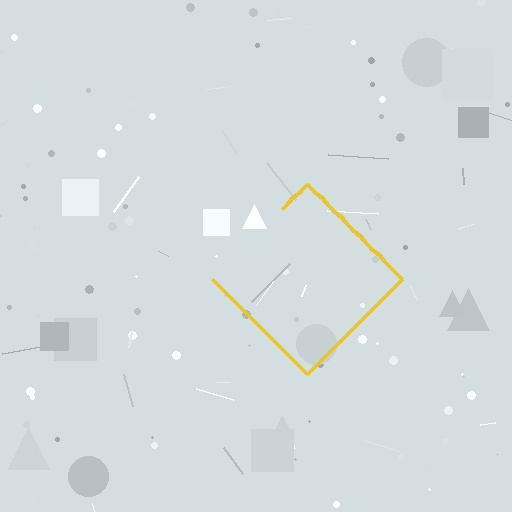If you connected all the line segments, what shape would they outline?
They would outline a diamond.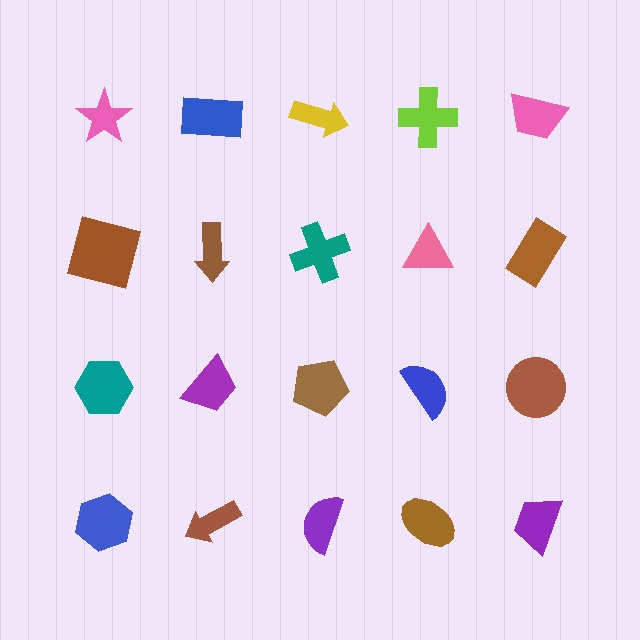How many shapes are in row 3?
5 shapes.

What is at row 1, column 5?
A pink trapezoid.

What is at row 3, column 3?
A brown pentagon.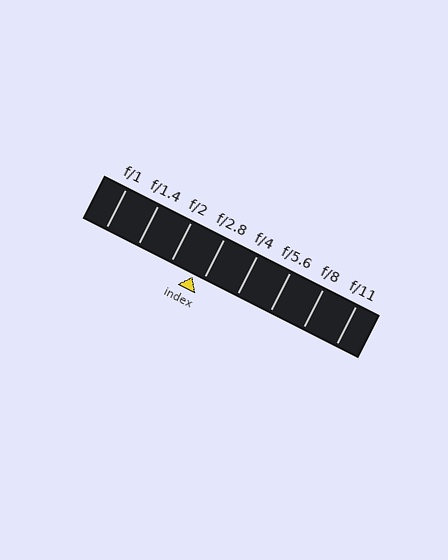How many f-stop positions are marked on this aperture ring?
There are 8 f-stop positions marked.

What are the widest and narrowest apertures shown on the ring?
The widest aperture shown is f/1 and the narrowest is f/11.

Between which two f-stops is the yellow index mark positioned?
The index mark is between f/2 and f/2.8.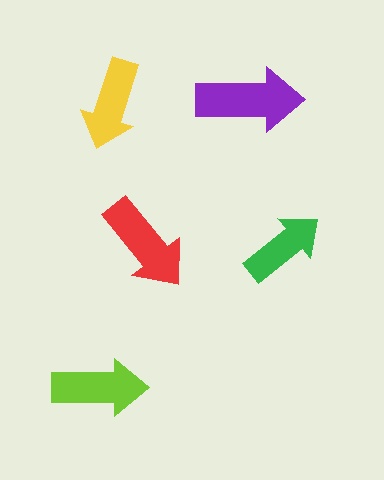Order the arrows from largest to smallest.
the purple one, the red one, the lime one, the yellow one, the green one.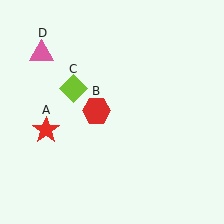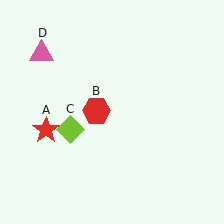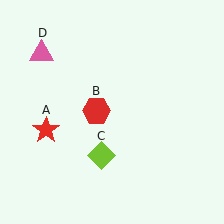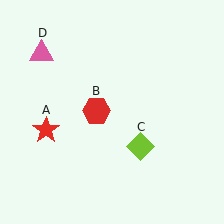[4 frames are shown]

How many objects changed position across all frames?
1 object changed position: lime diamond (object C).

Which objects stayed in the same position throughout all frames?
Red star (object A) and red hexagon (object B) and pink triangle (object D) remained stationary.